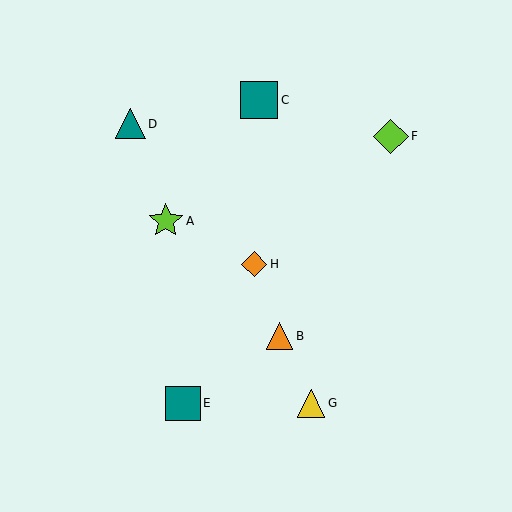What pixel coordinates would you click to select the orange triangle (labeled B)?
Click at (280, 336) to select the orange triangle B.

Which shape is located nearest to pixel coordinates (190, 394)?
The teal square (labeled E) at (183, 403) is nearest to that location.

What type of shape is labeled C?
Shape C is a teal square.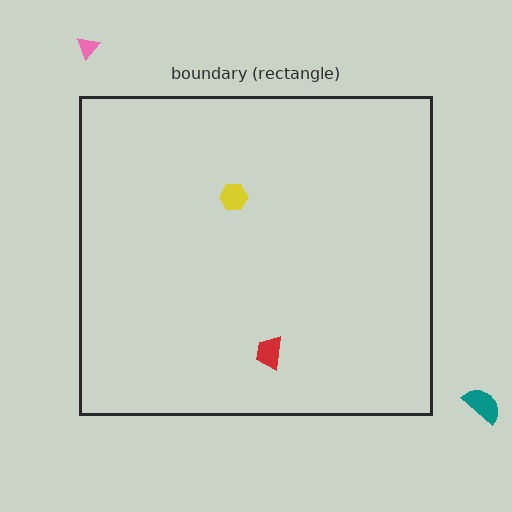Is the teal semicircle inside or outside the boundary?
Outside.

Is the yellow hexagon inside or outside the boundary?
Inside.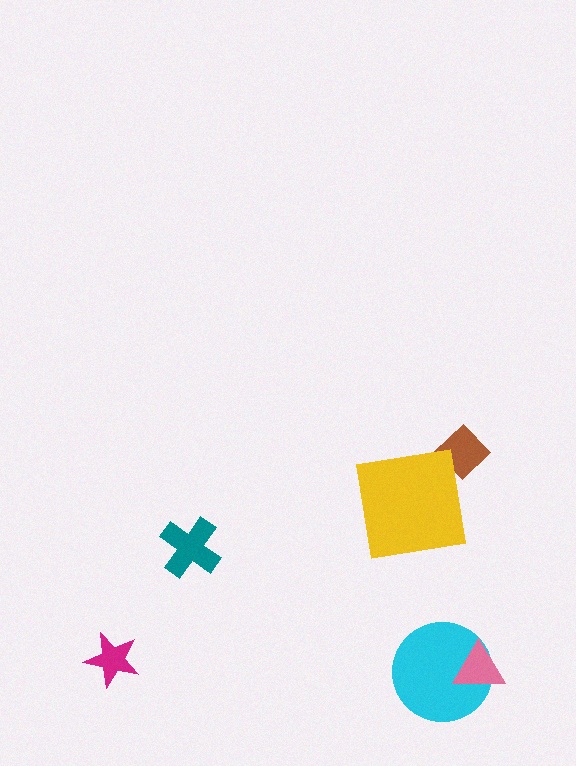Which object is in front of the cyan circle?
The pink triangle is in front of the cyan circle.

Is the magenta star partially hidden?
No, no other shape covers it.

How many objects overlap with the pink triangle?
1 object overlaps with the pink triangle.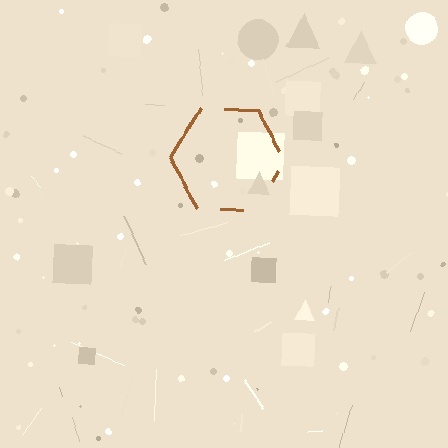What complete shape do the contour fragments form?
The contour fragments form a hexagon.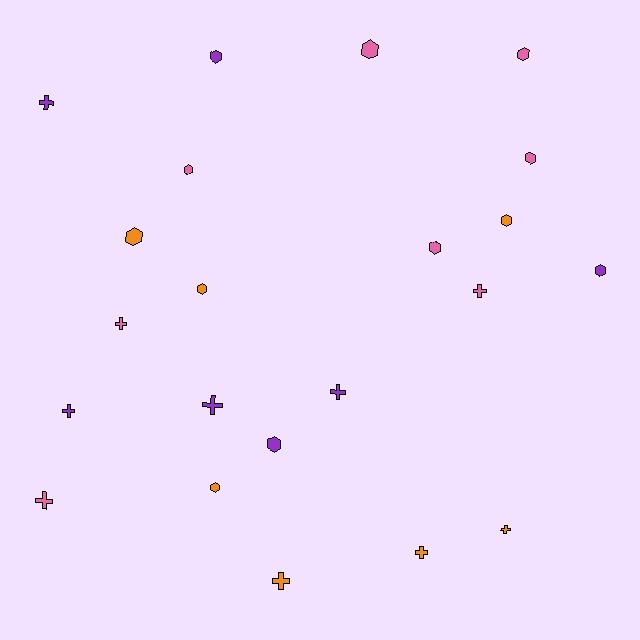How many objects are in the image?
There are 22 objects.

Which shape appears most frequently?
Hexagon, with 12 objects.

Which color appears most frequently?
Pink, with 8 objects.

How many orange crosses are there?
There are 3 orange crosses.